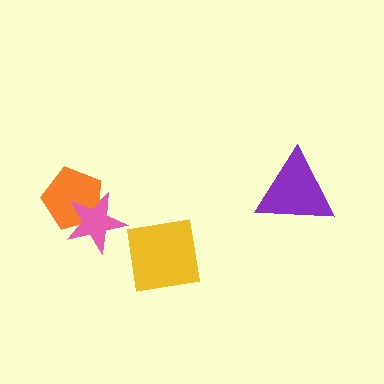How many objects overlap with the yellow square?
0 objects overlap with the yellow square.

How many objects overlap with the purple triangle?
0 objects overlap with the purple triangle.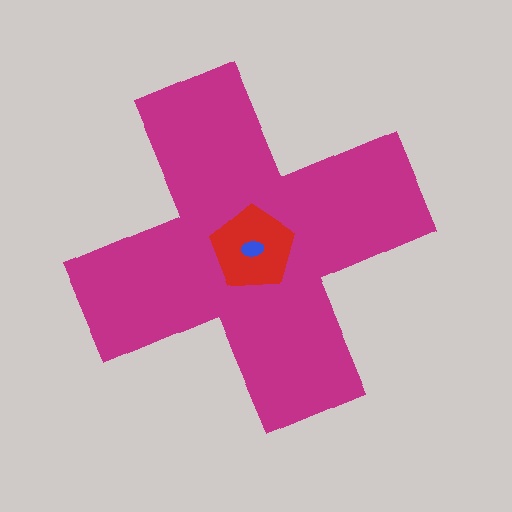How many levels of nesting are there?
3.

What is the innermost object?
The blue ellipse.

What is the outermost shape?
The magenta cross.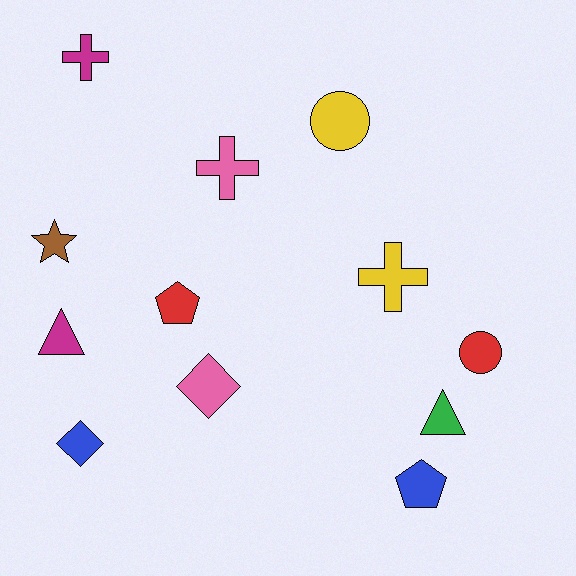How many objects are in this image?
There are 12 objects.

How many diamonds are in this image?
There are 2 diamonds.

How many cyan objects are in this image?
There are no cyan objects.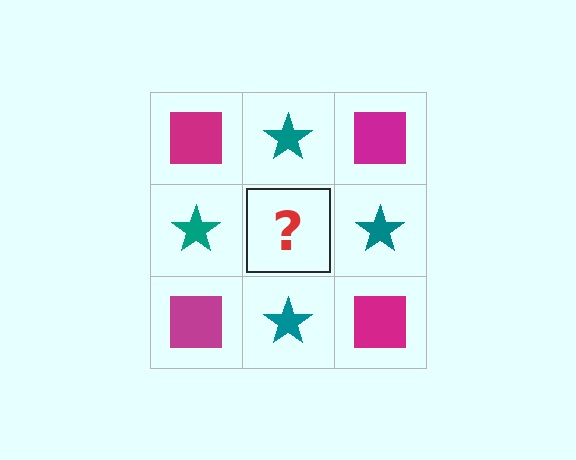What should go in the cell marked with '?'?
The missing cell should contain a magenta square.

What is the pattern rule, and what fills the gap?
The rule is that it alternates magenta square and teal star in a checkerboard pattern. The gap should be filled with a magenta square.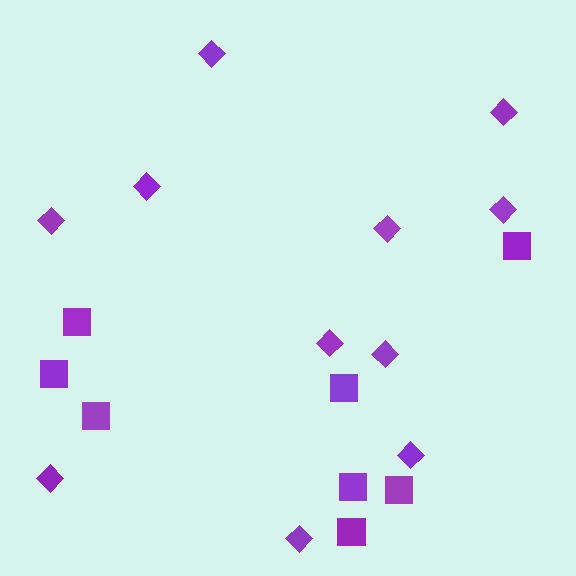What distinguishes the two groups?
There are 2 groups: one group of diamonds (11) and one group of squares (8).